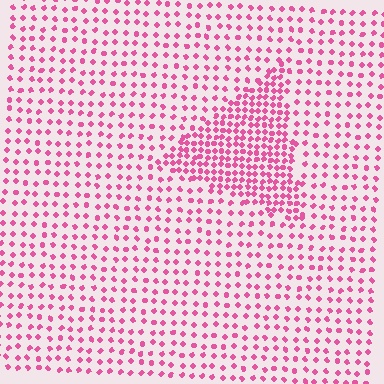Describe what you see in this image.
The image contains small pink elements arranged at two different densities. A triangle-shaped region is visible where the elements are more densely packed than the surrounding area.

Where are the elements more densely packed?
The elements are more densely packed inside the triangle boundary.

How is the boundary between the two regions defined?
The boundary is defined by a change in element density (approximately 2.2x ratio). All elements are the same color, size, and shape.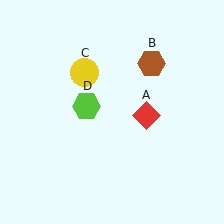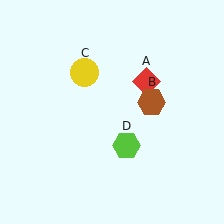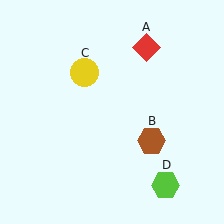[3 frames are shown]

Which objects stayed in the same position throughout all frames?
Yellow circle (object C) remained stationary.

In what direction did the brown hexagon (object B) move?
The brown hexagon (object B) moved down.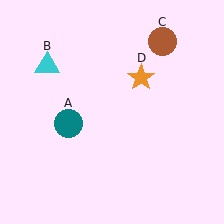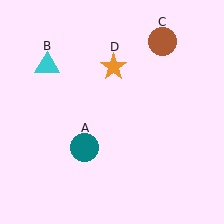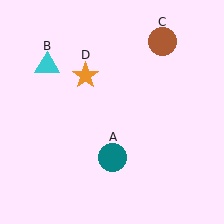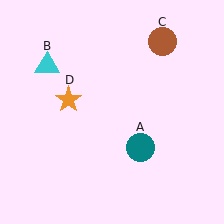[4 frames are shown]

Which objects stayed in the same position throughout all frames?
Cyan triangle (object B) and brown circle (object C) remained stationary.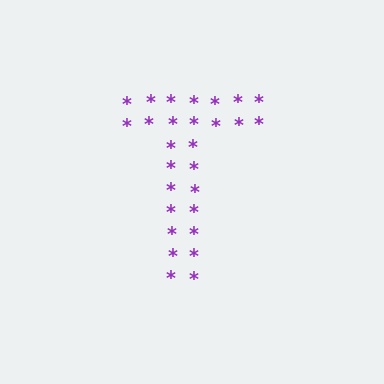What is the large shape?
The large shape is the letter T.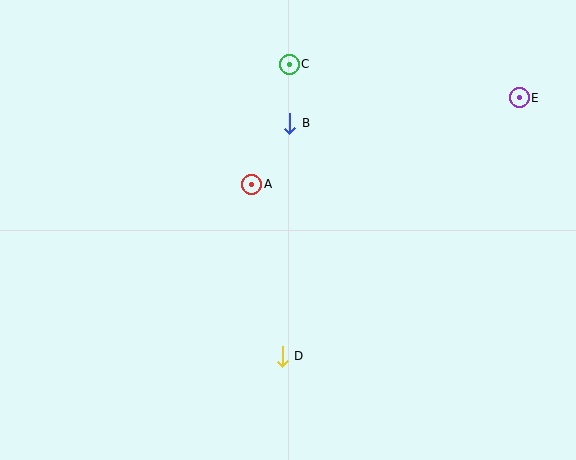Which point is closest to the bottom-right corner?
Point D is closest to the bottom-right corner.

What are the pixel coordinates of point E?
Point E is at (519, 98).